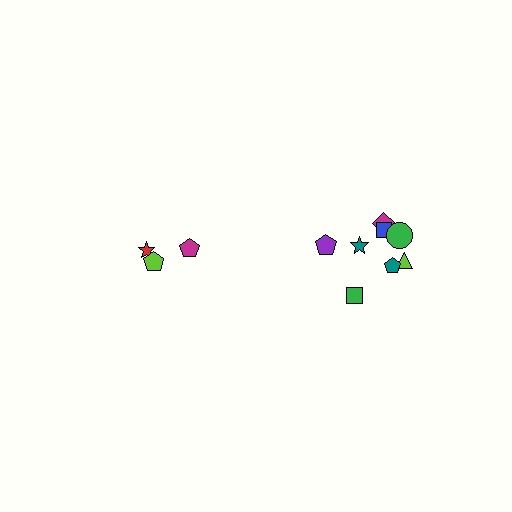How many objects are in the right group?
There are 8 objects.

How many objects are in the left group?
There are 3 objects.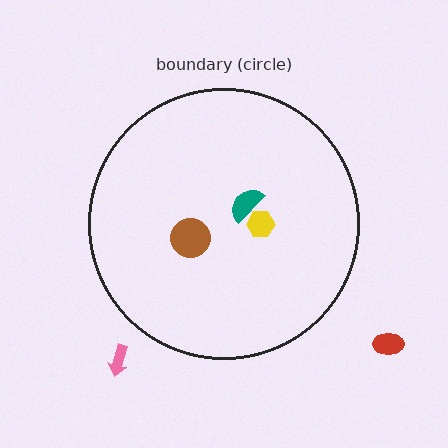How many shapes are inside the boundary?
3 inside, 2 outside.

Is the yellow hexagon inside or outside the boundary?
Inside.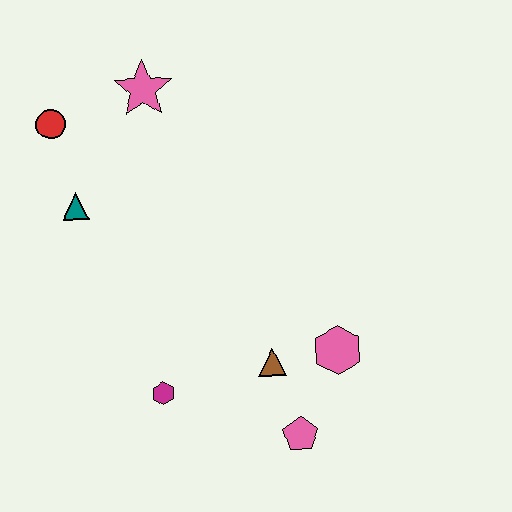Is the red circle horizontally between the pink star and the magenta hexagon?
No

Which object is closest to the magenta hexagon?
The brown triangle is closest to the magenta hexagon.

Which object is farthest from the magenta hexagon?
The pink star is farthest from the magenta hexagon.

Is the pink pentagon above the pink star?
No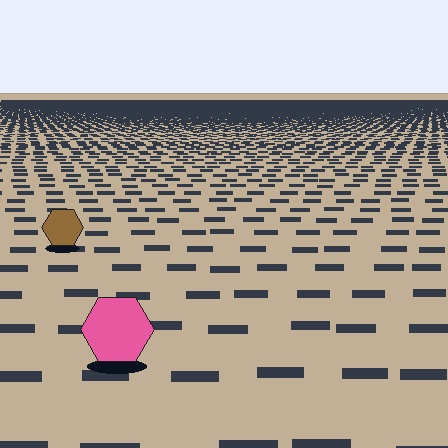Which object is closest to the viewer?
The pink hexagon is closest. The texture marks near it are larger and more spread out.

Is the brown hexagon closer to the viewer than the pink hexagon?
No. The pink hexagon is closer — you can tell from the texture gradient: the ground texture is coarser near it.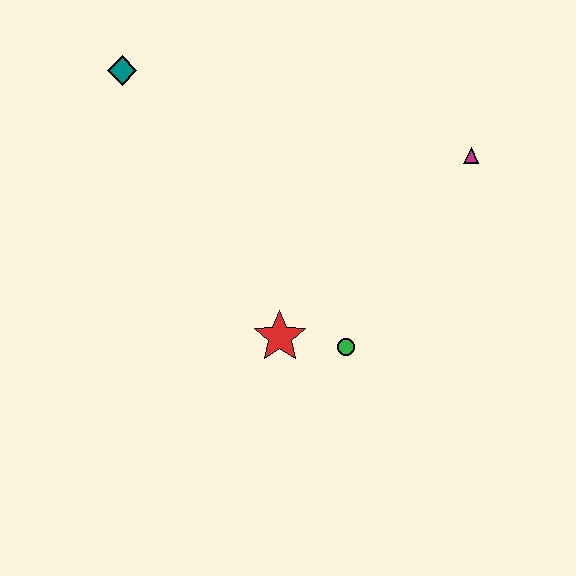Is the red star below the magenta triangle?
Yes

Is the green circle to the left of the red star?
No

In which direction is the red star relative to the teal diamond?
The red star is below the teal diamond.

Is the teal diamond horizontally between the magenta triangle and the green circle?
No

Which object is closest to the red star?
The green circle is closest to the red star.